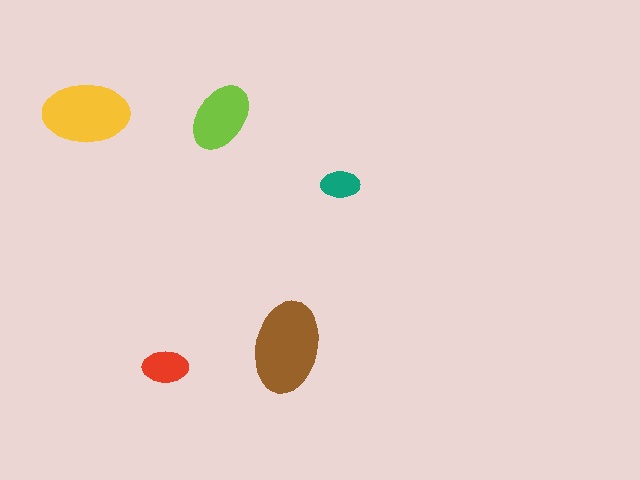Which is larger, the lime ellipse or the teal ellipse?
The lime one.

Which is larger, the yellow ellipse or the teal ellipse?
The yellow one.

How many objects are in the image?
There are 5 objects in the image.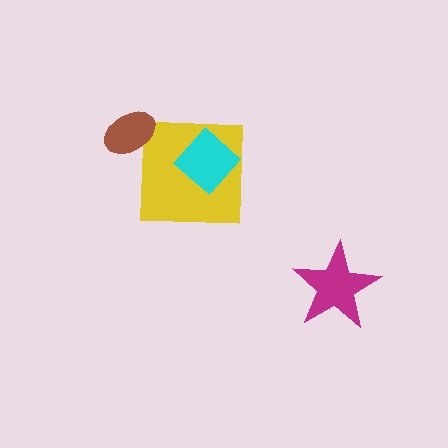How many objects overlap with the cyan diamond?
1 object overlaps with the cyan diamond.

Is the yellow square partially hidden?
Yes, it is partially covered by another shape.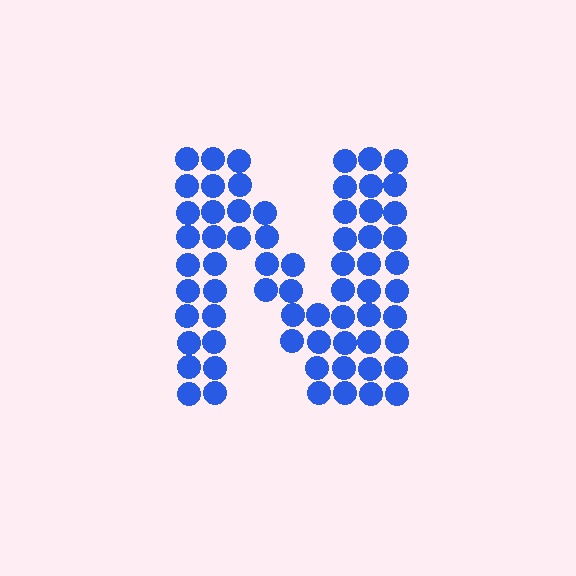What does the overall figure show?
The overall figure shows the letter N.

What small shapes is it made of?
It is made of small circles.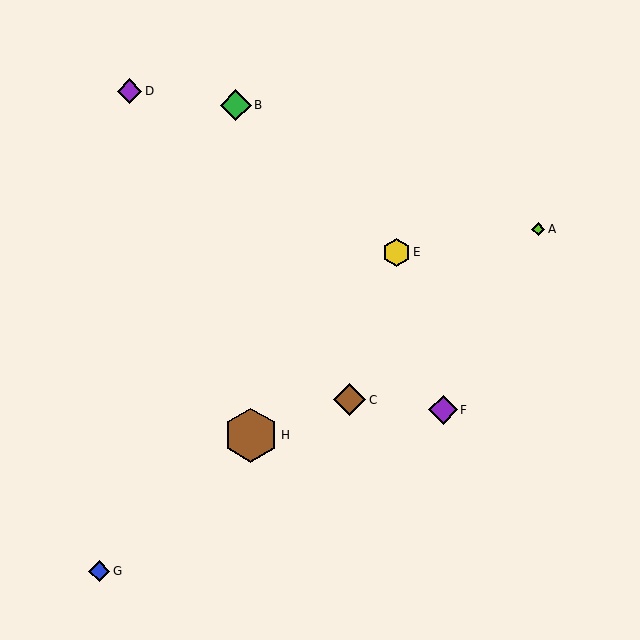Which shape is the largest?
The brown hexagon (labeled H) is the largest.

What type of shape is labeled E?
Shape E is a yellow hexagon.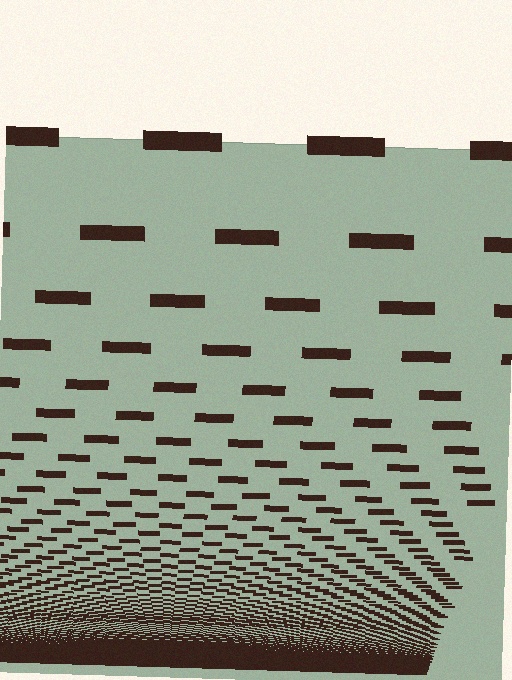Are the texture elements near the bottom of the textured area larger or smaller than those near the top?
Smaller. The gradient is inverted — elements near the bottom are smaller and denser.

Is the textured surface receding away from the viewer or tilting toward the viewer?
The surface appears to tilt toward the viewer. Texture elements get larger and sparser toward the top.